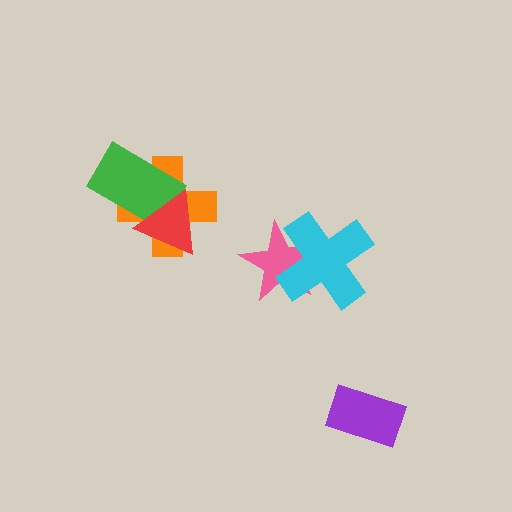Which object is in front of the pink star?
The cyan cross is in front of the pink star.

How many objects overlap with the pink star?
1 object overlaps with the pink star.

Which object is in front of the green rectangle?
The red triangle is in front of the green rectangle.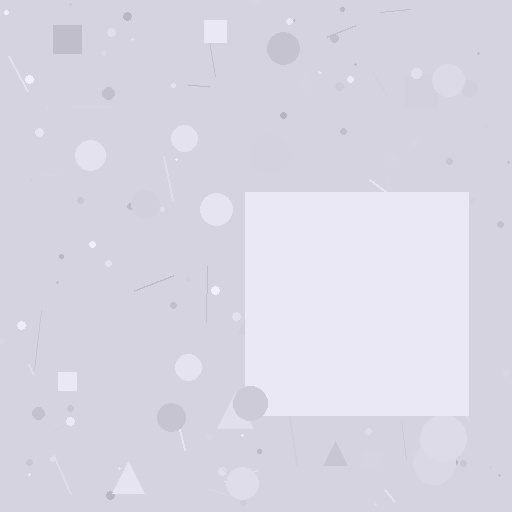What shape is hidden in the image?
A square is hidden in the image.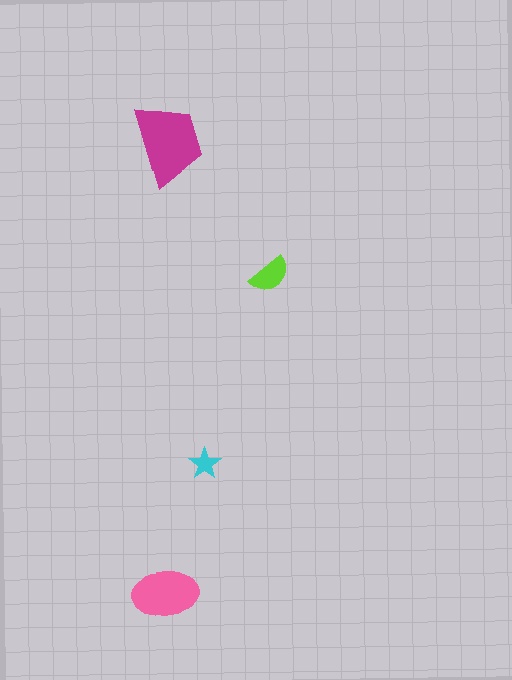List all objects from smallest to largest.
The cyan star, the lime semicircle, the pink ellipse, the magenta trapezoid.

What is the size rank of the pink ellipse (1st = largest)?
2nd.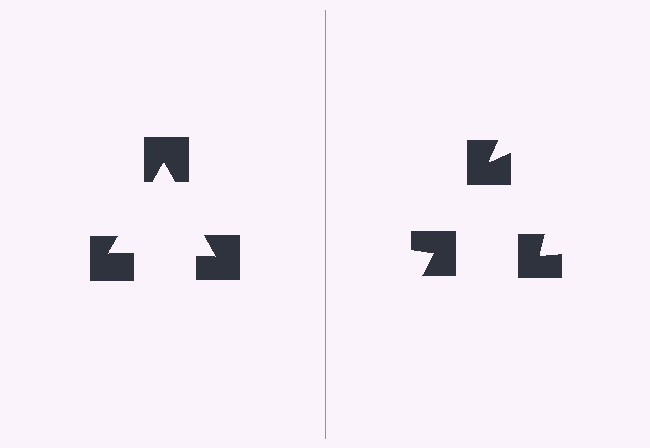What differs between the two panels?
The notched squares are positioned identically on both sides; only the wedge orientations differ. On the left they align to a triangle; on the right they are misaligned.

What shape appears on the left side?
An illusory triangle.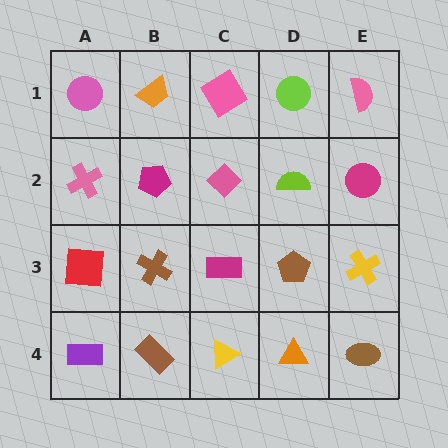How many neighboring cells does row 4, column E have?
2.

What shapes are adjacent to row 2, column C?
A pink diamond (row 1, column C), a magenta rectangle (row 3, column C), a magenta pentagon (row 2, column B), a lime semicircle (row 2, column D).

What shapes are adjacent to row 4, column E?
A yellow cross (row 3, column E), an orange triangle (row 4, column D).